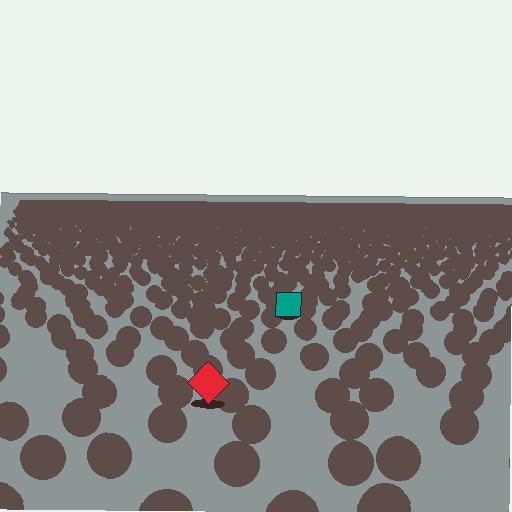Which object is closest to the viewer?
The red diamond is closest. The texture marks near it are larger and more spread out.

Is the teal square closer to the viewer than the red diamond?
No. The red diamond is closer — you can tell from the texture gradient: the ground texture is coarser near it.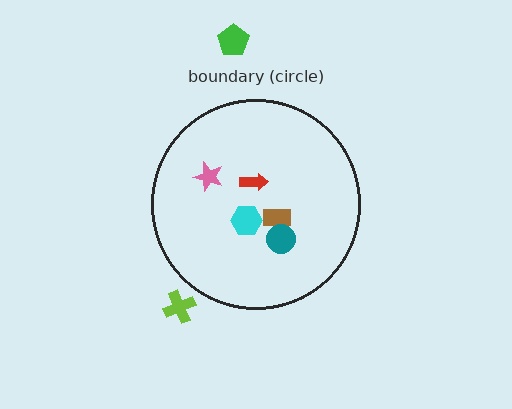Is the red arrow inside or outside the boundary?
Inside.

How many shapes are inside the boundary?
5 inside, 2 outside.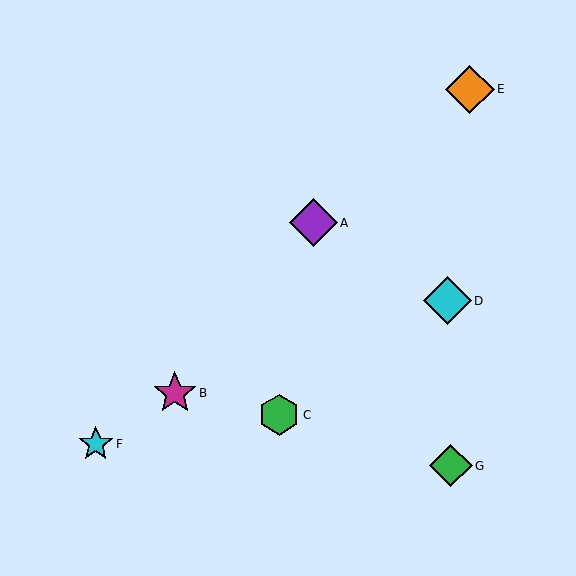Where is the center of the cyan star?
The center of the cyan star is at (96, 444).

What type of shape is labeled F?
Shape F is a cyan star.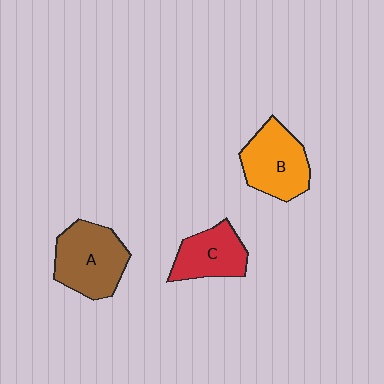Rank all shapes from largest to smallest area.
From largest to smallest: A (brown), B (orange), C (red).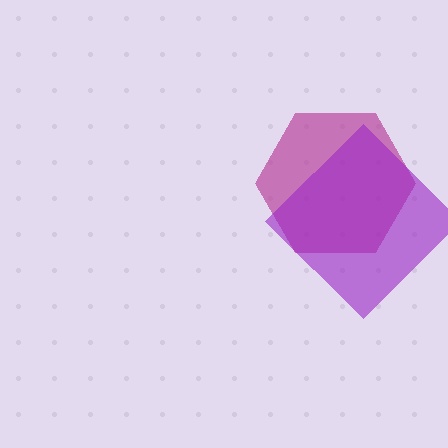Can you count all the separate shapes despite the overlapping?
Yes, there are 2 separate shapes.